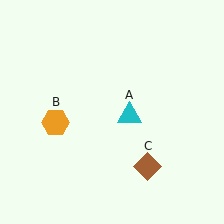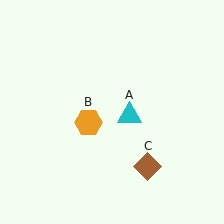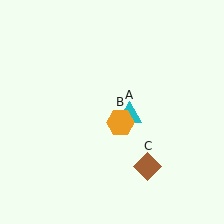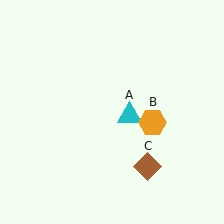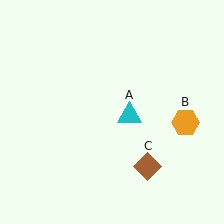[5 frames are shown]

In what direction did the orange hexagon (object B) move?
The orange hexagon (object B) moved right.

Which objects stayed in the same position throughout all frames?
Cyan triangle (object A) and brown diamond (object C) remained stationary.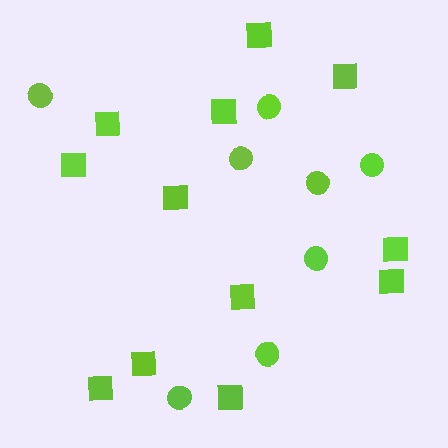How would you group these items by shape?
There are 2 groups: one group of circles (8) and one group of squares (12).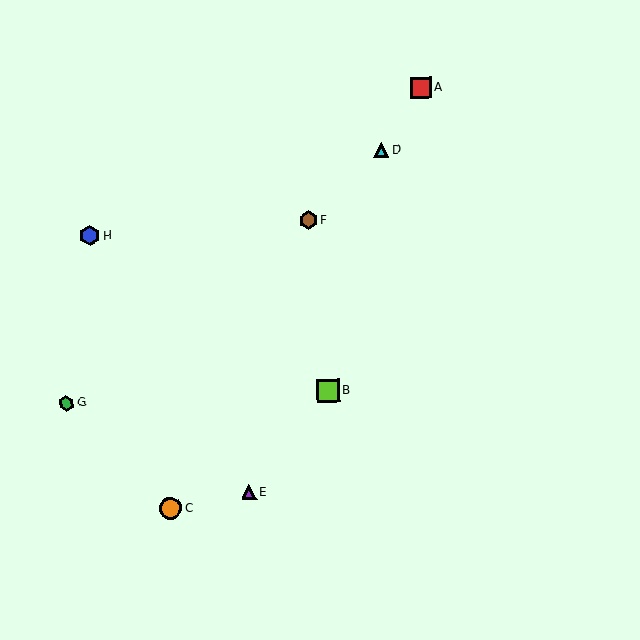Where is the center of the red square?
The center of the red square is at (421, 87).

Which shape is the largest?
The lime square (labeled B) is the largest.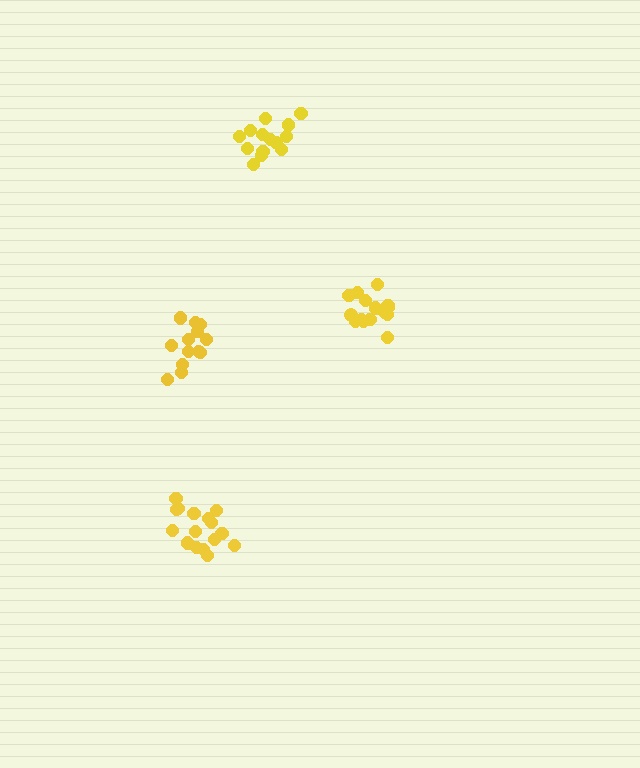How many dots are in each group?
Group 1: 16 dots, Group 2: 14 dots, Group 3: 15 dots, Group 4: 13 dots (58 total).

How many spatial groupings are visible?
There are 4 spatial groupings.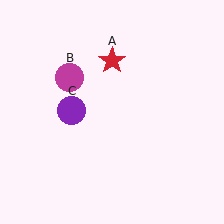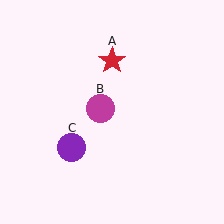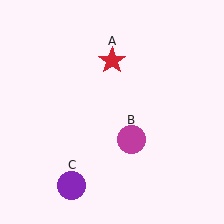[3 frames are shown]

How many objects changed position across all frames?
2 objects changed position: magenta circle (object B), purple circle (object C).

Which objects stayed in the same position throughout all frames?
Red star (object A) remained stationary.